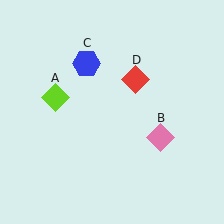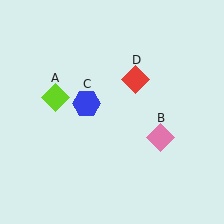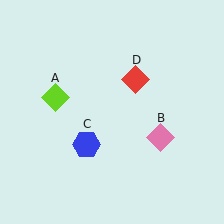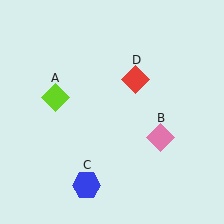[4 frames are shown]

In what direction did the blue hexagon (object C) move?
The blue hexagon (object C) moved down.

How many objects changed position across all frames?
1 object changed position: blue hexagon (object C).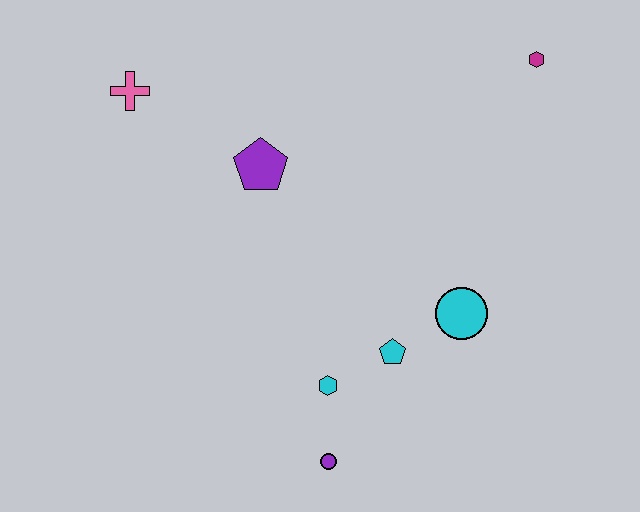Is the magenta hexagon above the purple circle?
Yes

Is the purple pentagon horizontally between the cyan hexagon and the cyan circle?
No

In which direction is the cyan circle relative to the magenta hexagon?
The cyan circle is below the magenta hexagon.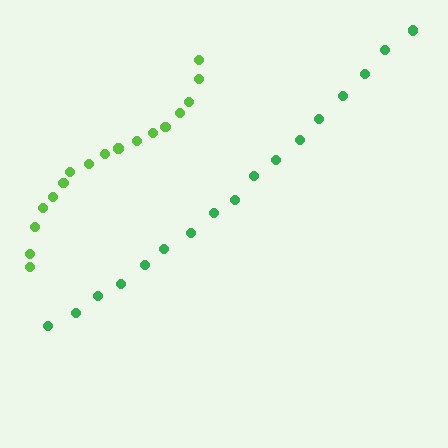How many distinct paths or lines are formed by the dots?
There are 2 distinct paths.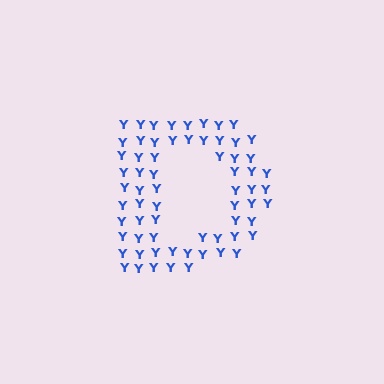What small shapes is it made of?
It is made of small letter Y's.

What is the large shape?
The large shape is the letter D.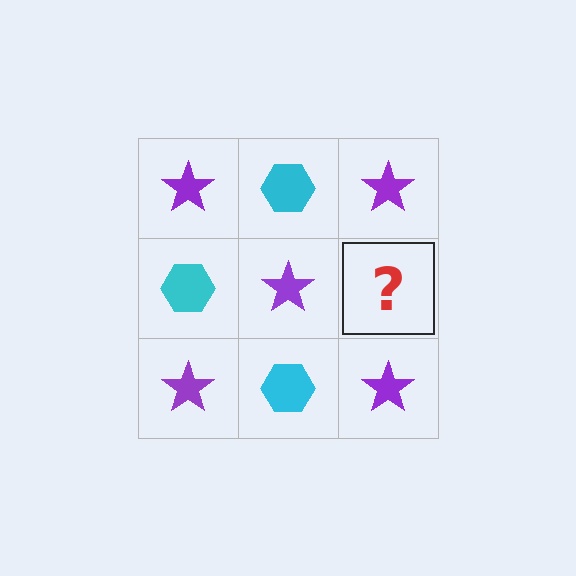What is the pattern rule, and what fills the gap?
The rule is that it alternates purple star and cyan hexagon in a checkerboard pattern. The gap should be filled with a cyan hexagon.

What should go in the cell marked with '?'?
The missing cell should contain a cyan hexagon.